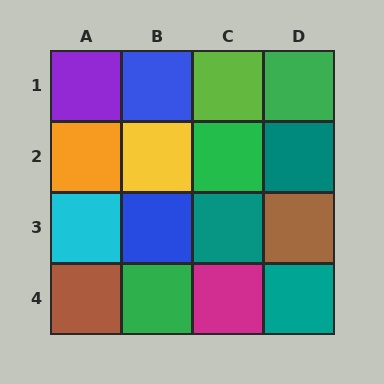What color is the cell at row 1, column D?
Green.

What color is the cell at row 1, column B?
Blue.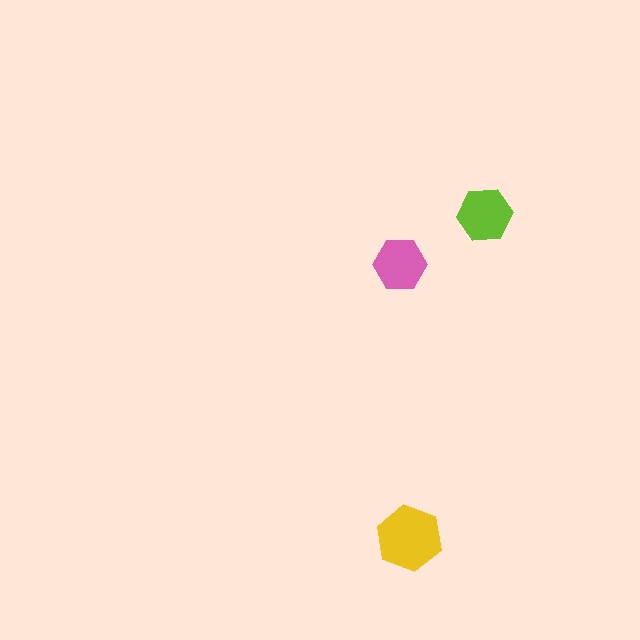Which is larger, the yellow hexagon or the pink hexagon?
The yellow one.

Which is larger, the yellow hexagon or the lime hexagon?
The yellow one.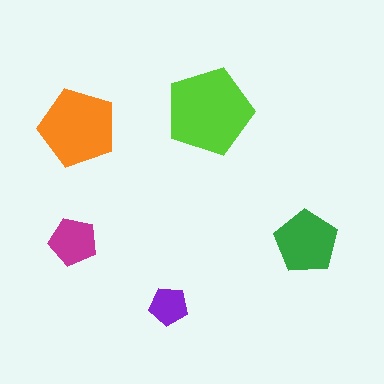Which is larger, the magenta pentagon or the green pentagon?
The green one.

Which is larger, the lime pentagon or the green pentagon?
The lime one.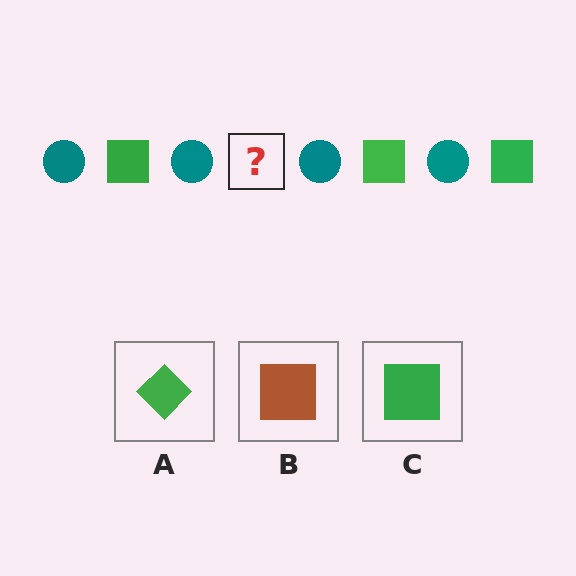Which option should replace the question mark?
Option C.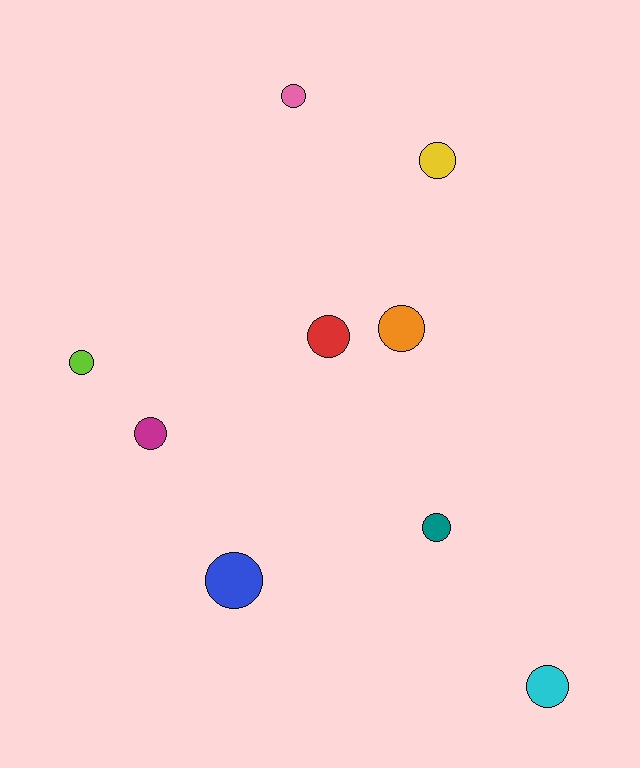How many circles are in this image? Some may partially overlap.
There are 9 circles.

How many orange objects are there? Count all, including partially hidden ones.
There is 1 orange object.